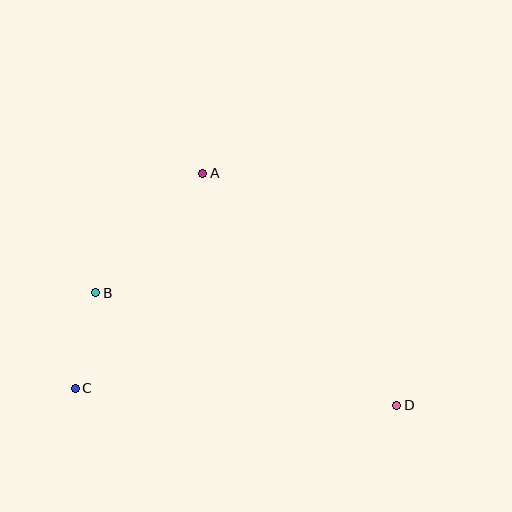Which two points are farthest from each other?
Points C and D are farthest from each other.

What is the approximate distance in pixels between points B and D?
The distance between B and D is approximately 321 pixels.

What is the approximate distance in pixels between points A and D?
The distance between A and D is approximately 302 pixels.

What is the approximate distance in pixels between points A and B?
The distance between A and B is approximately 160 pixels.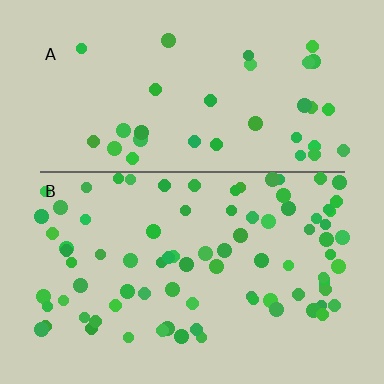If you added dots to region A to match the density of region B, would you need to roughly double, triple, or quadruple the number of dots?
Approximately double.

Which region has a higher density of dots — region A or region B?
B (the bottom).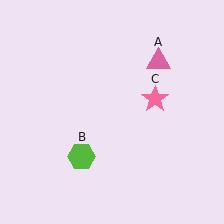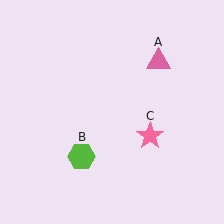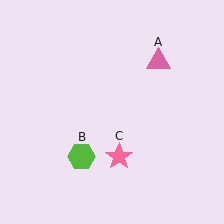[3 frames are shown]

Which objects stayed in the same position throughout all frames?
Pink triangle (object A) and lime hexagon (object B) remained stationary.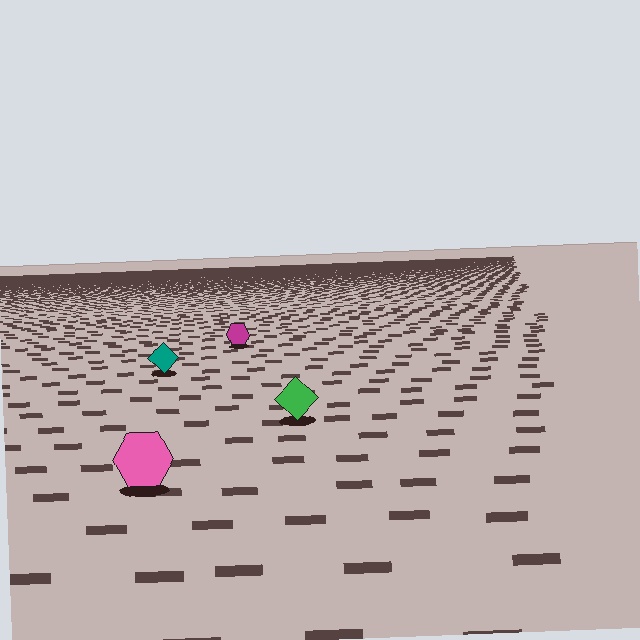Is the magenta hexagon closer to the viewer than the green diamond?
No. The green diamond is closer — you can tell from the texture gradient: the ground texture is coarser near it.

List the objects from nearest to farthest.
From nearest to farthest: the pink hexagon, the green diamond, the teal diamond, the magenta hexagon.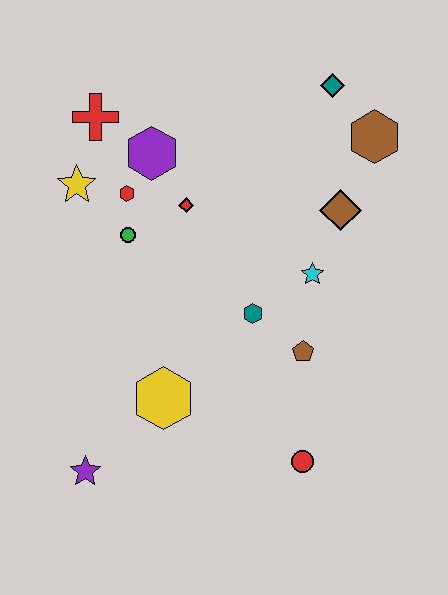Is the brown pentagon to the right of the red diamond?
Yes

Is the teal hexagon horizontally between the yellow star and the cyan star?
Yes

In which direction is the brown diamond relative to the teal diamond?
The brown diamond is below the teal diamond.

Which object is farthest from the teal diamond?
The purple star is farthest from the teal diamond.